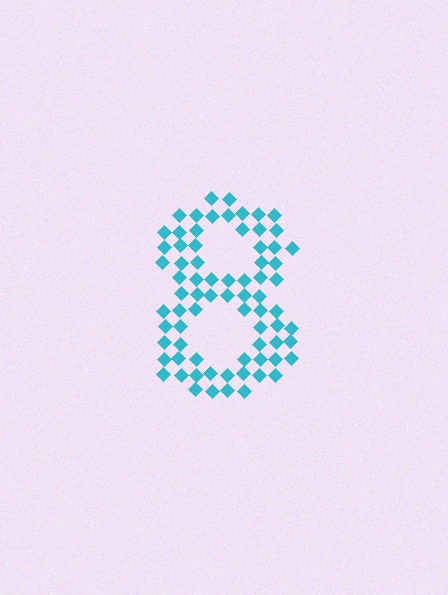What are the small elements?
The small elements are diamonds.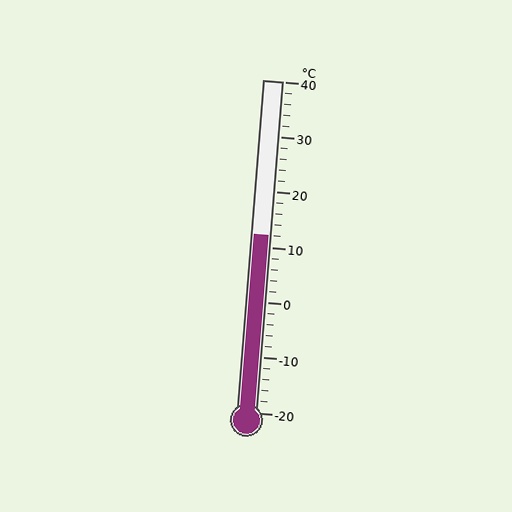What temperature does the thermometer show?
The thermometer shows approximately 12°C.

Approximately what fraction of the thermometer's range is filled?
The thermometer is filled to approximately 55% of its range.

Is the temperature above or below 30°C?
The temperature is below 30°C.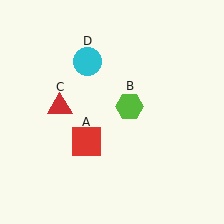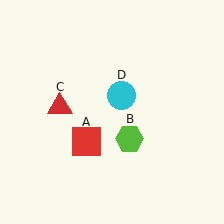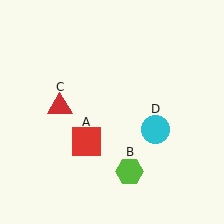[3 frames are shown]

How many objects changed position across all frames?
2 objects changed position: lime hexagon (object B), cyan circle (object D).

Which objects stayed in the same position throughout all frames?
Red square (object A) and red triangle (object C) remained stationary.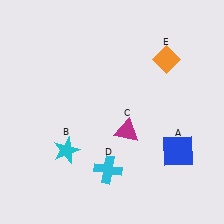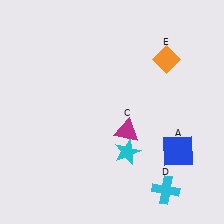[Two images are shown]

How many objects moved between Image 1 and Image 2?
2 objects moved between the two images.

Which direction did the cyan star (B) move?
The cyan star (B) moved right.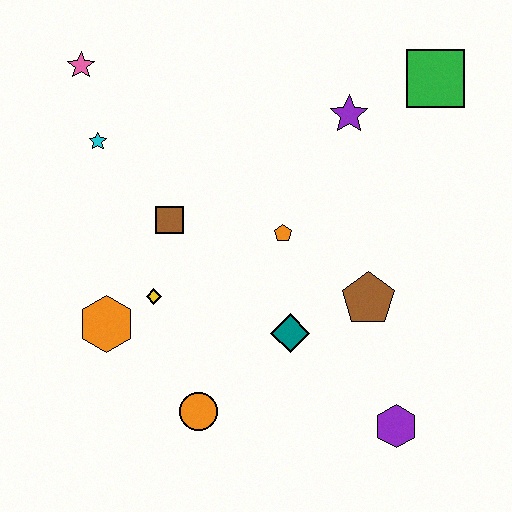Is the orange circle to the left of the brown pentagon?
Yes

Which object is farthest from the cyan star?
The purple hexagon is farthest from the cyan star.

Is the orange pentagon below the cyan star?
Yes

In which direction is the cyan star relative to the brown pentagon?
The cyan star is to the left of the brown pentagon.